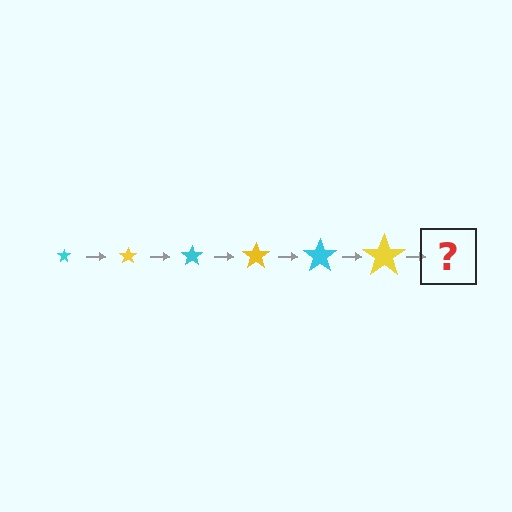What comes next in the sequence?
The next element should be a cyan star, larger than the previous one.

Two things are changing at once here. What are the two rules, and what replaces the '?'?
The two rules are that the star grows larger each step and the color cycles through cyan and yellow. The '?' should be a cyan star, larger than the previous one.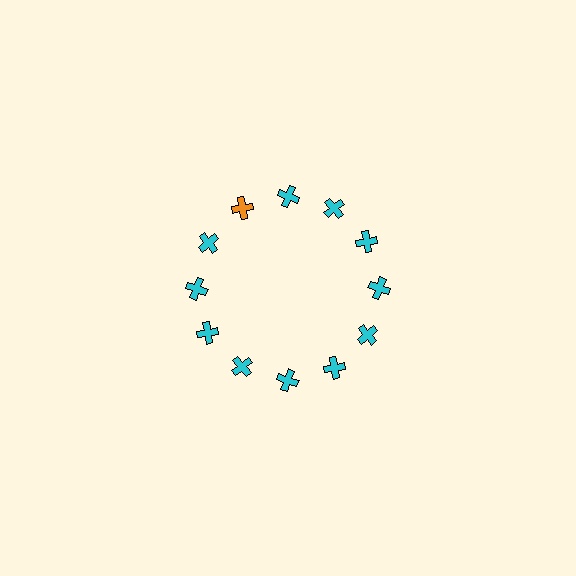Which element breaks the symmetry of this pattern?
The orange cross at roughly the 11 o'clock position breaks the symmetry. All other shapes are cyan crosses.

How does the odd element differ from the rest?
It has a different color: orange instead of cyan.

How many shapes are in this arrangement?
There are 12 shapes arranged in a ring pattern.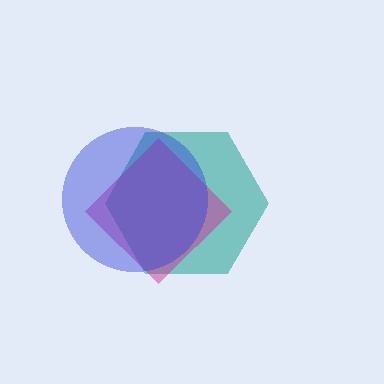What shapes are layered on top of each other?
The layered shapes are: a teal hexagon, a magenta diamond, a blue circle.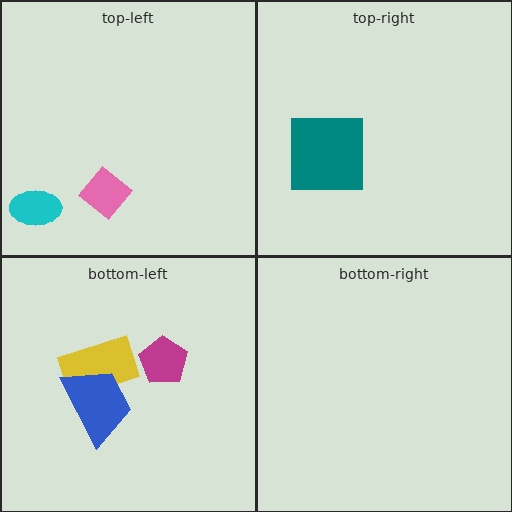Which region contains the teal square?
The top-right region.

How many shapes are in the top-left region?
2.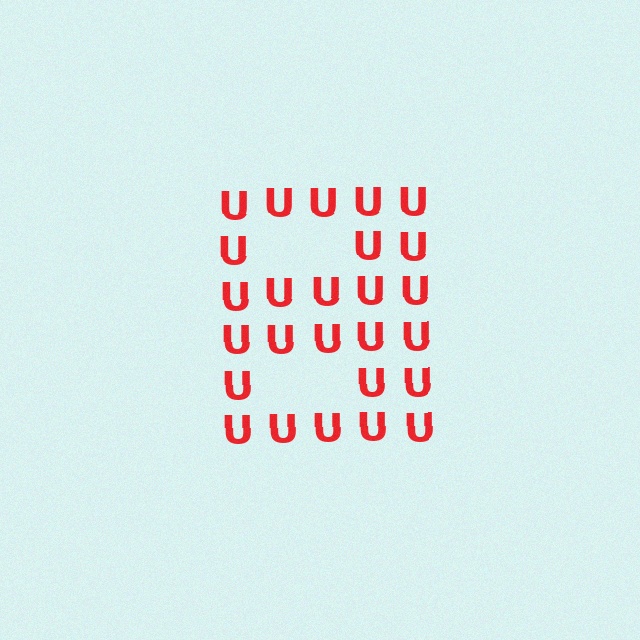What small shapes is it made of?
It is made of small letter U's.